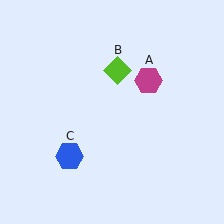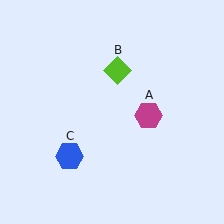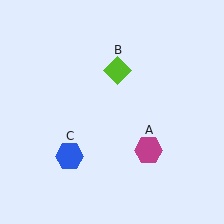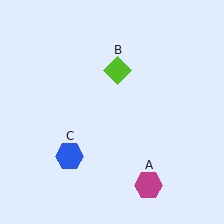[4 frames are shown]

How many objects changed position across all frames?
1 object changed position: magenta hexagon (object A).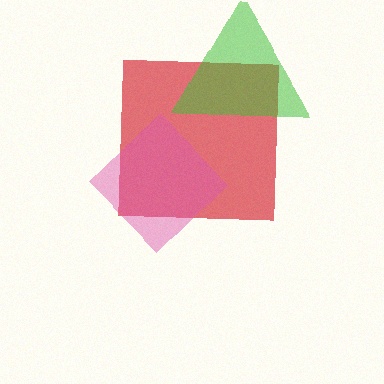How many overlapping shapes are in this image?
There are 3 overlapping shapes in the image.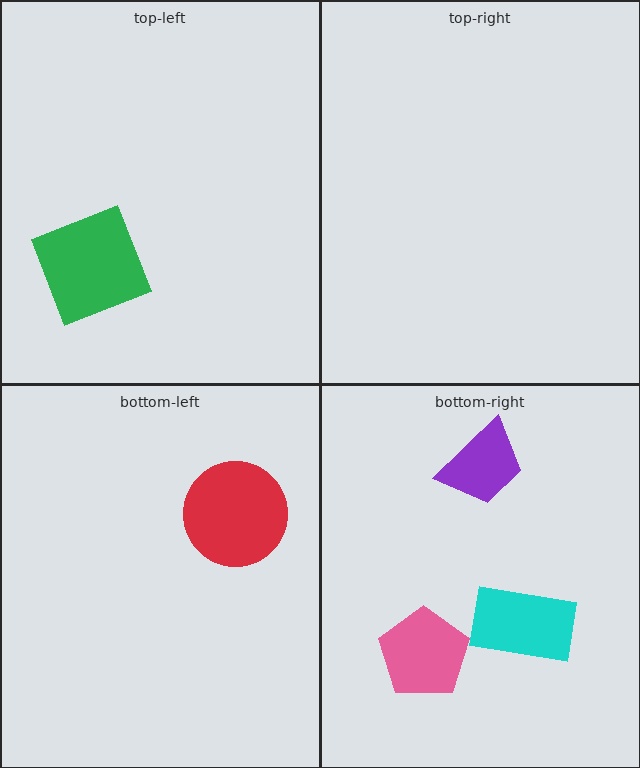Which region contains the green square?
The top-left region.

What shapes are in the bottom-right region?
The pink pentagon, the purple trapezoid, the cyan rectangle.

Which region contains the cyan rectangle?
The bottom-right region.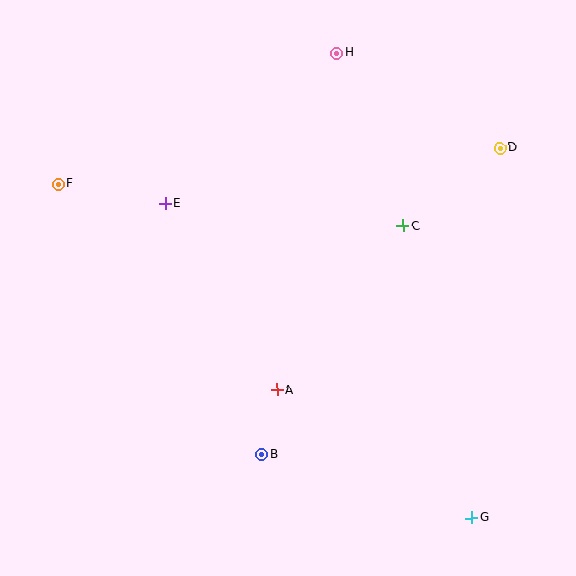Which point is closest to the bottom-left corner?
Point B is closest to the bottom-left corner.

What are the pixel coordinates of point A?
Point A is at (277, 390).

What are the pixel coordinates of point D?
Point D is at (500, 148).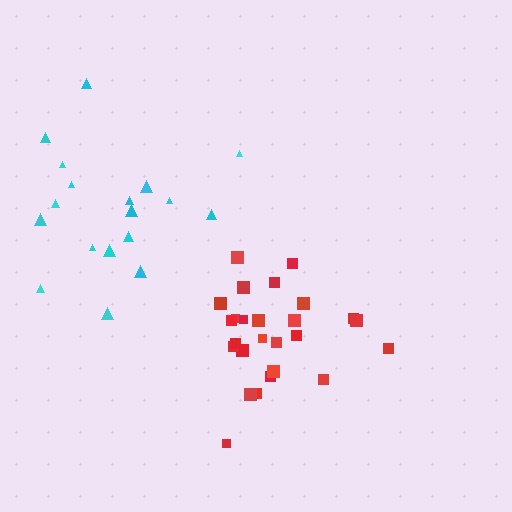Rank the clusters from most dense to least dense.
red, cyan.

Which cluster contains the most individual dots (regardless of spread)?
Red (27).